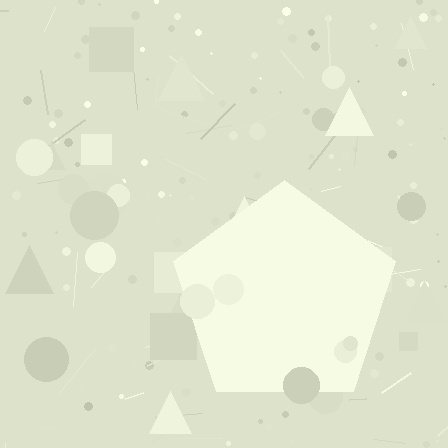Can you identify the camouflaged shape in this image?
The camouflaged shape is a pentagon.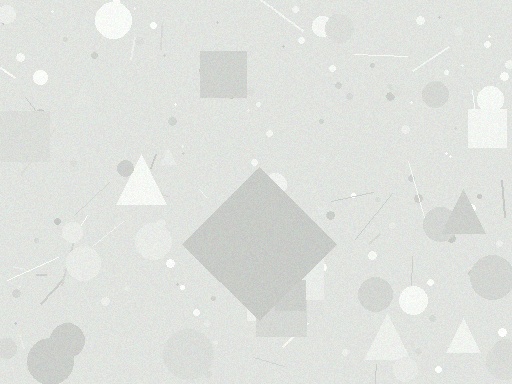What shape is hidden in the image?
A diamond is hidden in the image.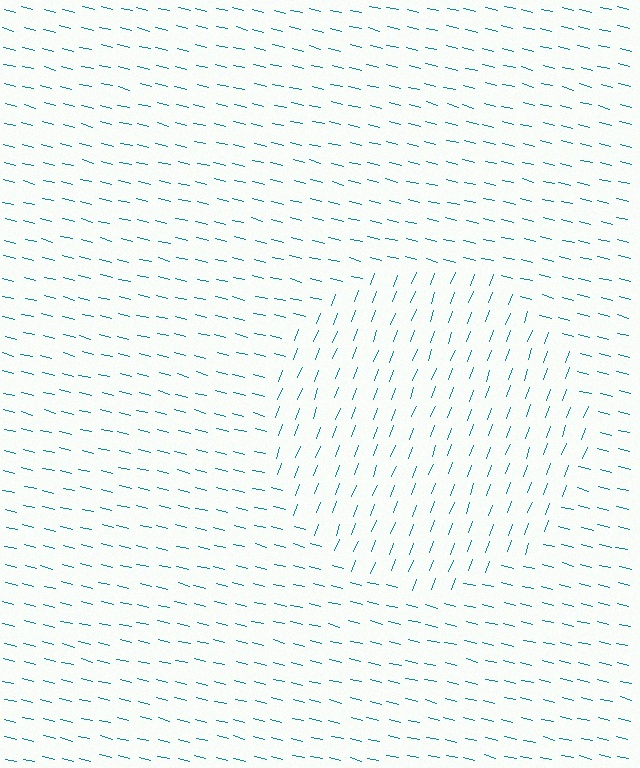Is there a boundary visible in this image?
Yes, there is a texture boundary formed by a change in line orientation.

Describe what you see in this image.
The image is filled with small teal line segments. A circle region in the image has lines oriented differently from the surrounding lines, creating a visible texture boundary.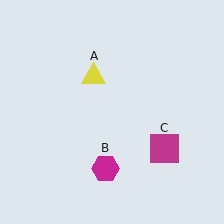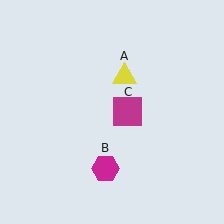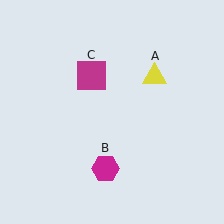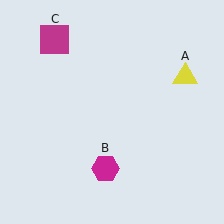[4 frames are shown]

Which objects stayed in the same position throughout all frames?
Magenta hexagon (object B) remained stationary.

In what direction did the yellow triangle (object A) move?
The yellow triangle (object A) moved right.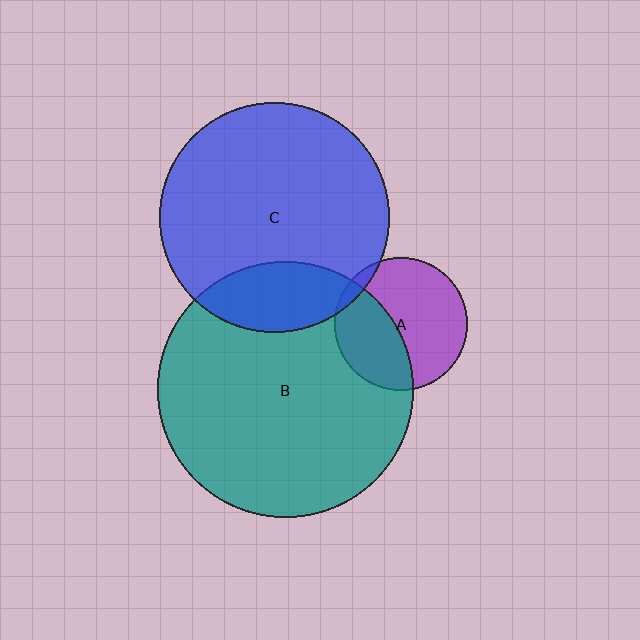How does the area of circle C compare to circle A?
Approximately 3.0 times.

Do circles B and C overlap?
Yes.